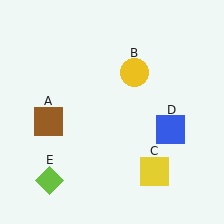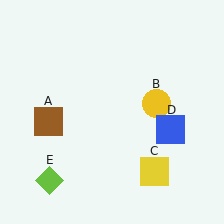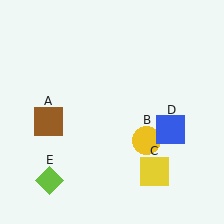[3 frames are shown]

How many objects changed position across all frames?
1 object changed position: yellow circle (object B).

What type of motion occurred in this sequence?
The yellow circle (object B) rotated clockwise around the center of the scene.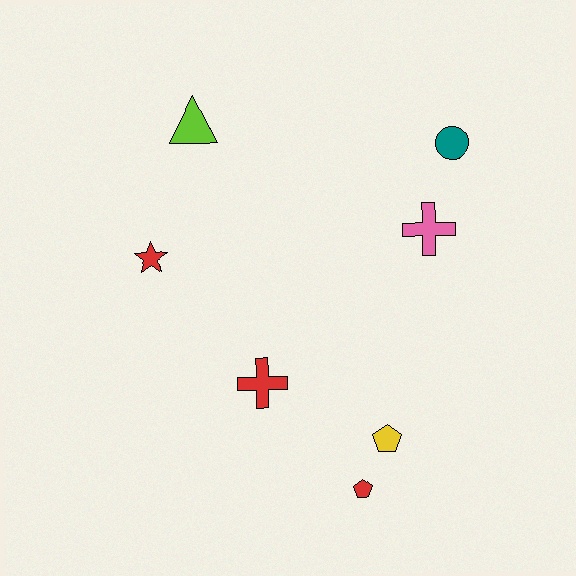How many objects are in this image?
There are 7 objects.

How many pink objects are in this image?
There is 1 pink object.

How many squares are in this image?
There are no squares.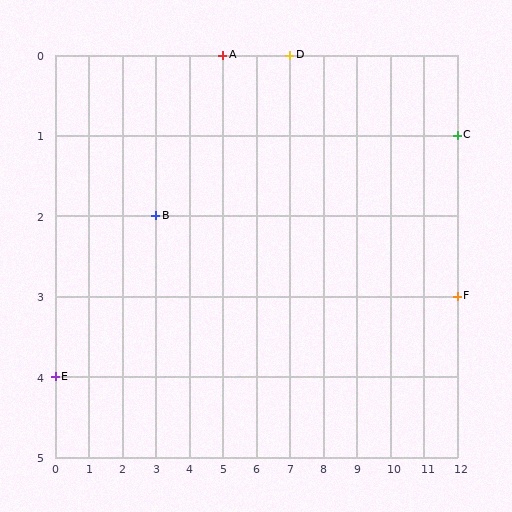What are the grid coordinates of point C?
Point C is at grid coordinates (12, 1).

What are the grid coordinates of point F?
Point F is at grid coordinates (12, 3).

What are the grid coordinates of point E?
Point E is at grid coordinates (0, 4).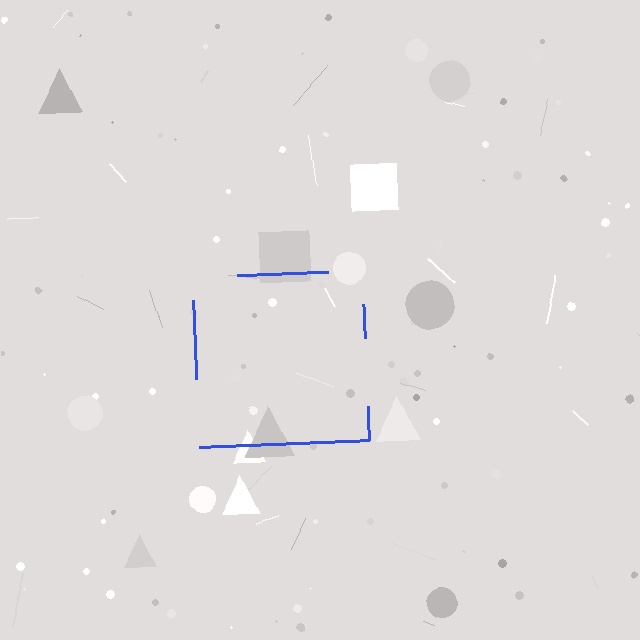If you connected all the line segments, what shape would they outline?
They would outline a square.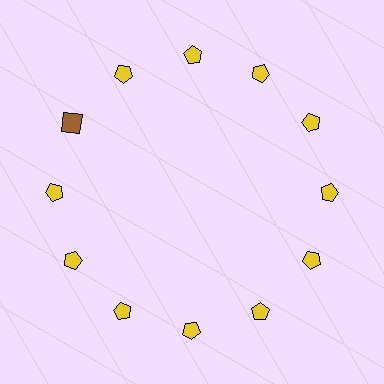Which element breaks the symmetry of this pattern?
The brown square at roughly the 10 o'clock position breaks the symmetry. All other shapes are yellow pentagons.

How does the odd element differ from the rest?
It differs in both color (brown instead of yellow) and shape (square instead of pentagon).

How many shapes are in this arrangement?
There are 12 shapes arranged in a ring pattern.